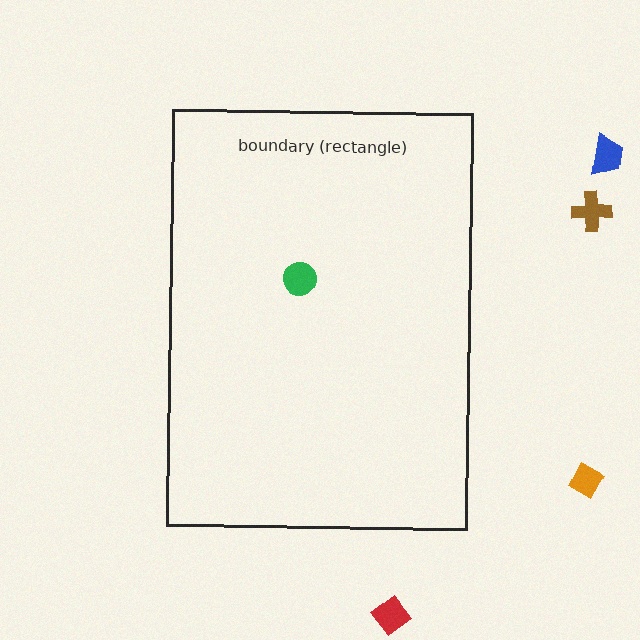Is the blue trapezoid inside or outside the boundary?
Outside.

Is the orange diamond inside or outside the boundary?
Outside.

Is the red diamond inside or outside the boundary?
Outside.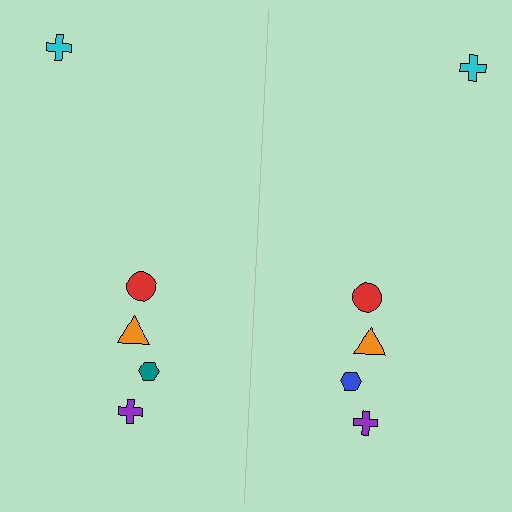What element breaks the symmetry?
The blue hexagon on the right side breaks the symmetry — its mirror counterpart is teal.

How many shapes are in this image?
There are 10 shapes in this image.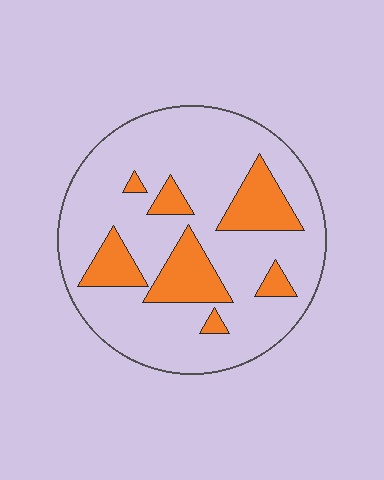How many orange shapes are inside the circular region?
7.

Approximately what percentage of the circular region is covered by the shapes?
Approximately 20%.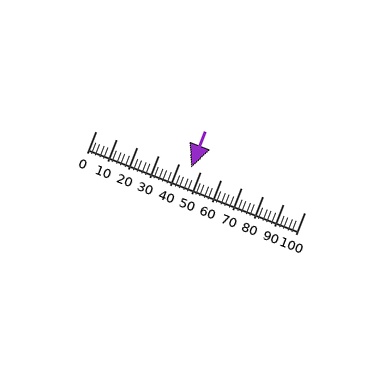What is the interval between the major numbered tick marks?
The major tick marks are spaced 10 units apart.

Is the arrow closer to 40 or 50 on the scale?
The arrow is closer to 50.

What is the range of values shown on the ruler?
The ruler shows values from 0 to 100.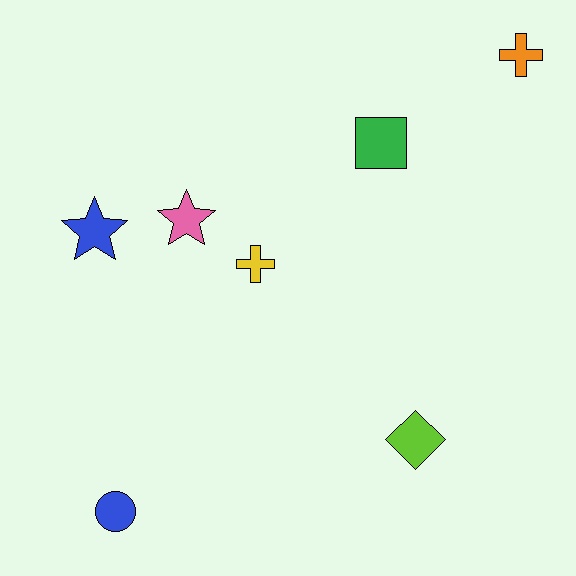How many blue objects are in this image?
There are 2 blue objects.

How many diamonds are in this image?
There is 1 diamond.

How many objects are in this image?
There are 7 objects.